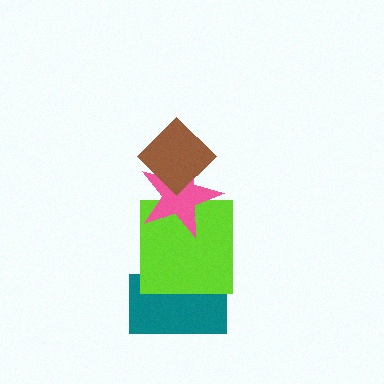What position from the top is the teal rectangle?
The teal rectangle is 4th from the top.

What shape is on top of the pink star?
The brown diamond is on top of the pink star.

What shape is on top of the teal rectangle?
The lime square is on top of the teal rectangle.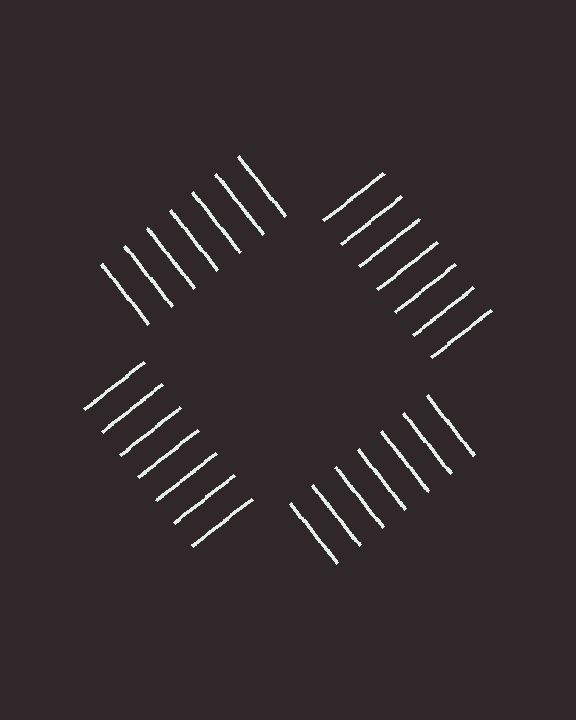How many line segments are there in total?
28 — 7 along each of the 4 edges.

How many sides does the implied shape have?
4 sides — the line-ends trace a square.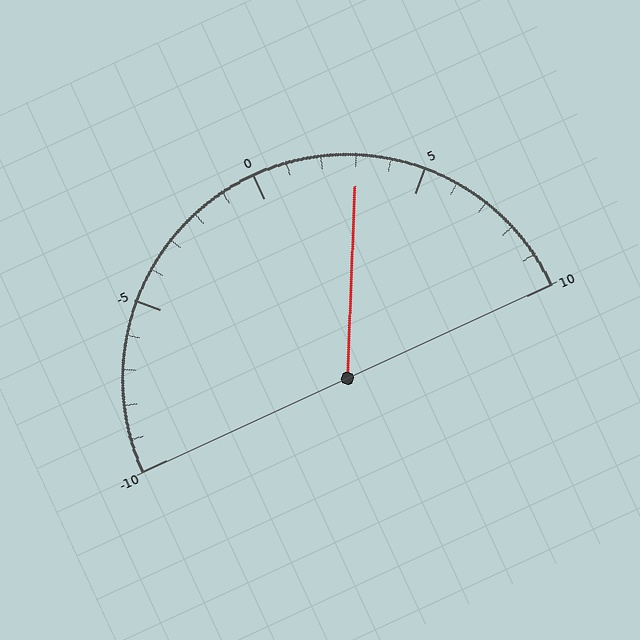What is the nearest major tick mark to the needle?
The nearest major tick mark is 5.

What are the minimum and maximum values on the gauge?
The gauge ranges from -10 to 10.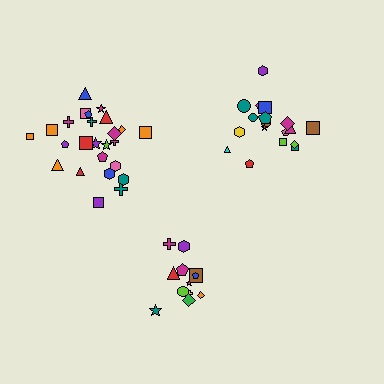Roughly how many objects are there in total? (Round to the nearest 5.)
Roughly 55 objects in total.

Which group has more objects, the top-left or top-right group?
The top-left group.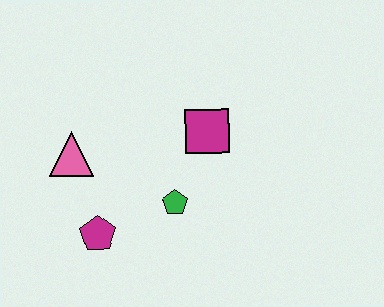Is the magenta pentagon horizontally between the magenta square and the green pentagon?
No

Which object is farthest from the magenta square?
The magenta pentagon is farthest from the magenta square.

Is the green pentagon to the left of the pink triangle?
No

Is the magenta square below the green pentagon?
No